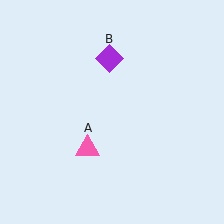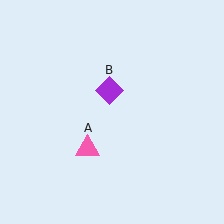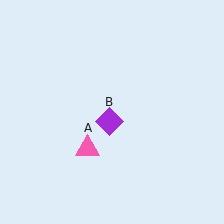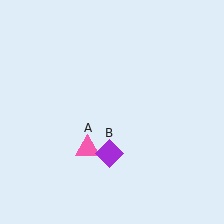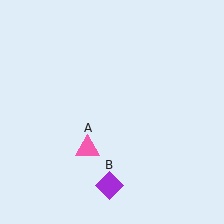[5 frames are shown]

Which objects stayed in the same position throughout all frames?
Pink triangle (object A) remained stationary.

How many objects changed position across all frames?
1 object changed position: purple diamond (object B).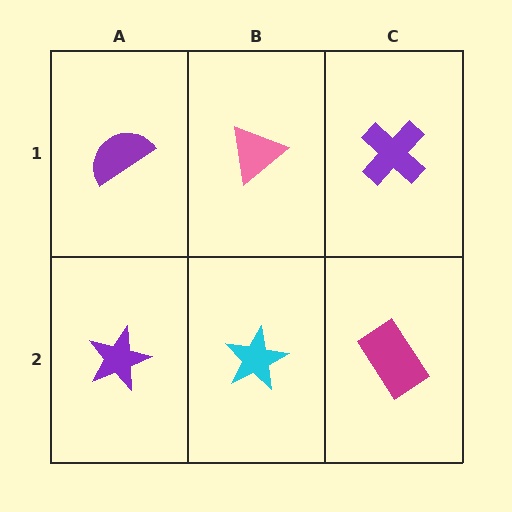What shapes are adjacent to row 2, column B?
A pink triangle (row 1, column B), a purple star (row 2, column A), a magenta rectangle (row 2, column C).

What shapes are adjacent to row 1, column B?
A cyan star (row 2, column B), a purple semicircle (row 1, column A), a purple cross (row 1, column C).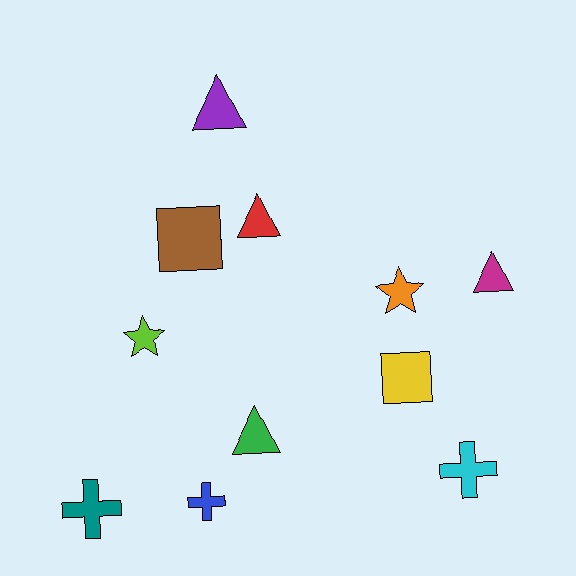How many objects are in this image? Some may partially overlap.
There are 11 objects.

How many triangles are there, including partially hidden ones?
There are 4 triangles.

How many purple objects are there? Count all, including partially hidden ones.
There is 1 purple object.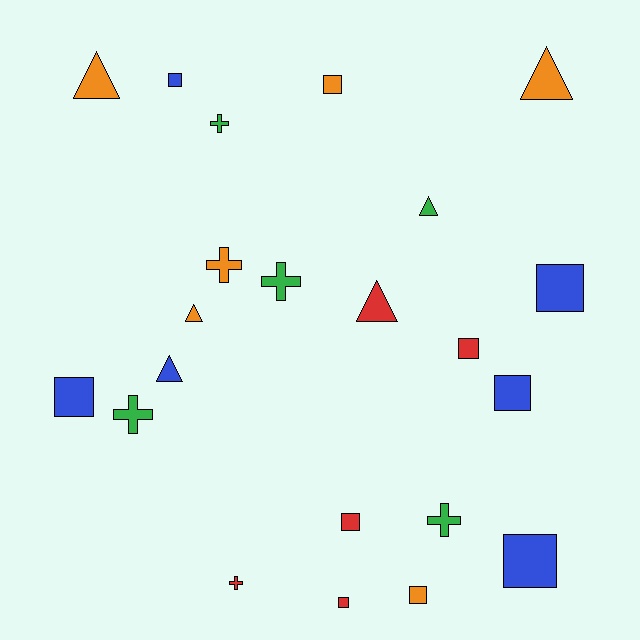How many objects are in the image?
There are 22 objects.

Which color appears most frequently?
Blue, with 6 objects.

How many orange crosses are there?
There is 1 orange cross.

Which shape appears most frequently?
Square, with 10 objects.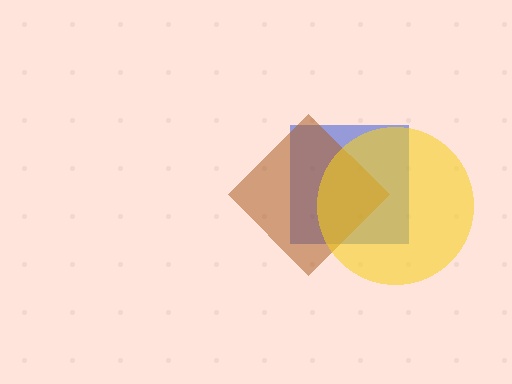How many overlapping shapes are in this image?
There are 3 overlapping shapes in the image.